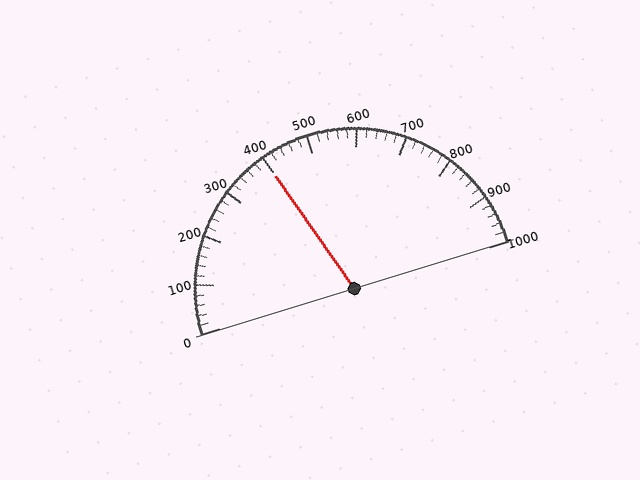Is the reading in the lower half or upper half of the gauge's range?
The reading is in the lower half of the range (0 to 1000).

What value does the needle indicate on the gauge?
The needle indicates approximately 400.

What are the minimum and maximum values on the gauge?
The gauge ranges from 0 to 1000.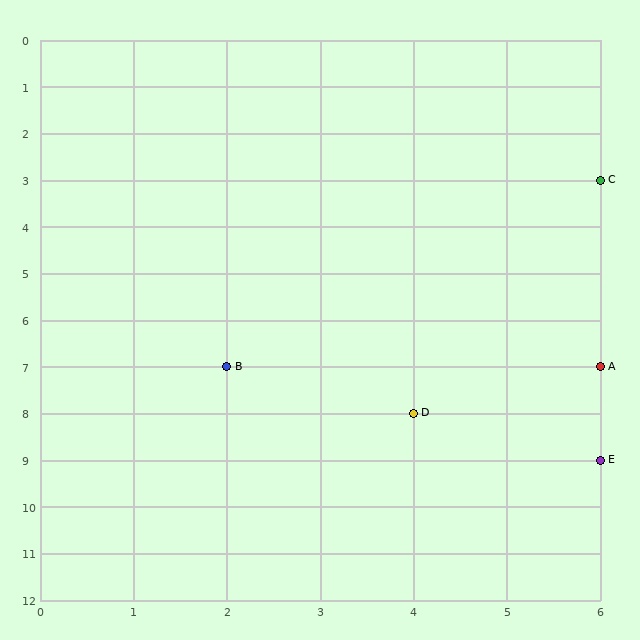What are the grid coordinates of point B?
Point B is at grid coordinates (2, 7).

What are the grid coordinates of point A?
Point A is at grid coordinates (6, 7).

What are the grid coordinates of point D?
Point D is at grid coordinates (4, 8).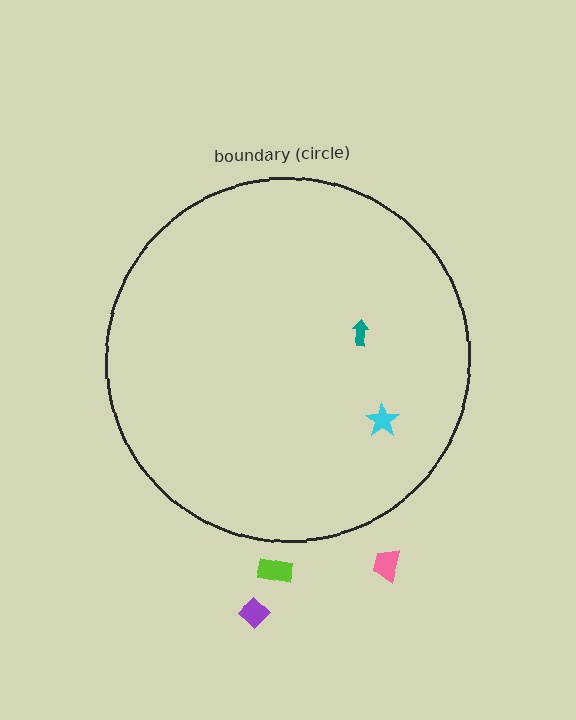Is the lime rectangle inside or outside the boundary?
Outside.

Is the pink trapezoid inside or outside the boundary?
Outside.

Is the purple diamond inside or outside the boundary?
Outside.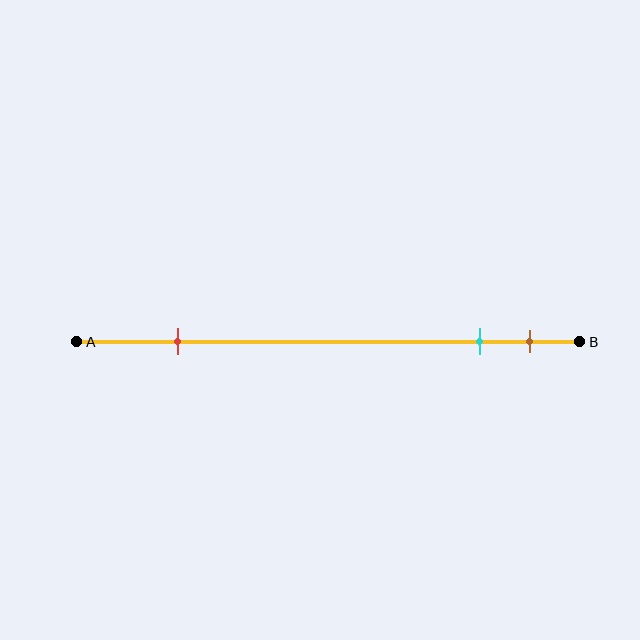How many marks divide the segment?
There are 3 marks dividing the segment.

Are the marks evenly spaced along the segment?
No, the marks are not evenly spaced.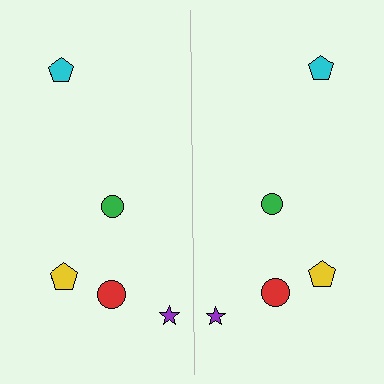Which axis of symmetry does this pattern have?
The pattern has a vertical axis of symmetry running through the center of the image.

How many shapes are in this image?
There are 10 shapes in this image.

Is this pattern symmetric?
Yes, this pattern has bilateral (reflection) symmetry.